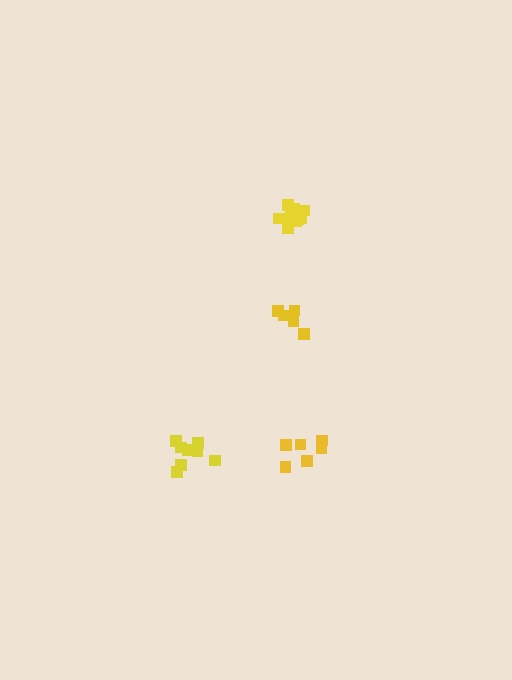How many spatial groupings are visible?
There are 4 spatial groupings.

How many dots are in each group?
Group 1: 6 dots, Group 2: 8 dots, Group 3: 5 dots, Group 4: 11 dots (30 total).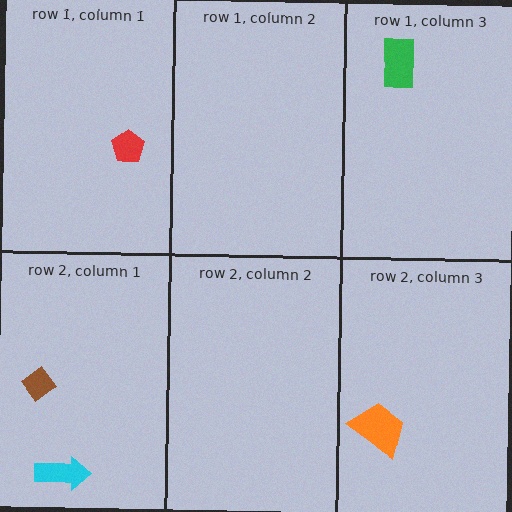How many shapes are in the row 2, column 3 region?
1.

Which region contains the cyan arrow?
The row 2, column 1 region.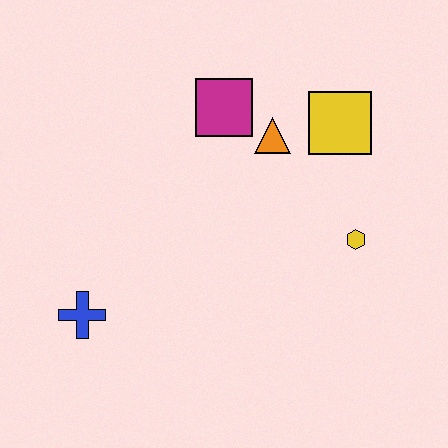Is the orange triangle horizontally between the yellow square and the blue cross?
Yes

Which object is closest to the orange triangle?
The magenta square is closest to the orange triangle.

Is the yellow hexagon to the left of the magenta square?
No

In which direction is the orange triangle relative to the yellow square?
The orange triangle is to the left of the yellow square.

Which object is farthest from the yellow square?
The blue cross is farthest from the yellow square.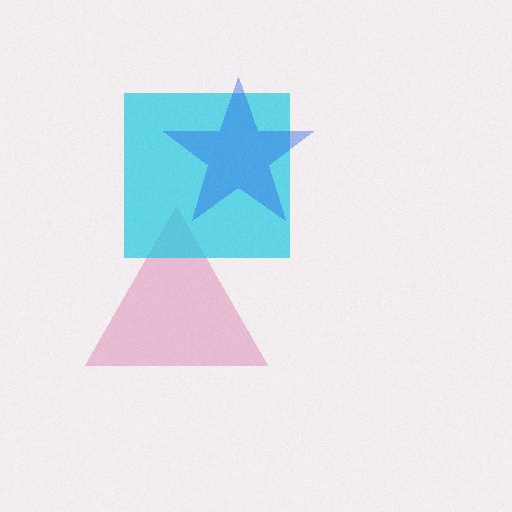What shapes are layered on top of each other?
The layered shapes are: a pink triangle, a cyan square, a blue star.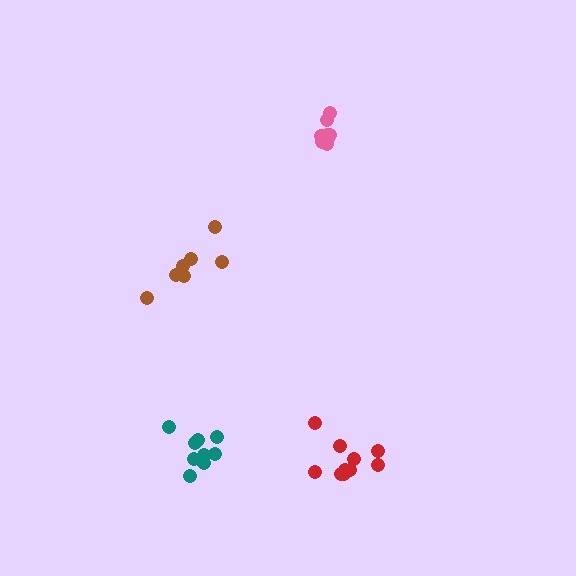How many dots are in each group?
Group 1: 10 dots, Group 2: 10 dots, Group 3: 7 dots, Group 4: 8 dots (35 total).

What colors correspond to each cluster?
The clusters are colored: red, teal, brown, pink.